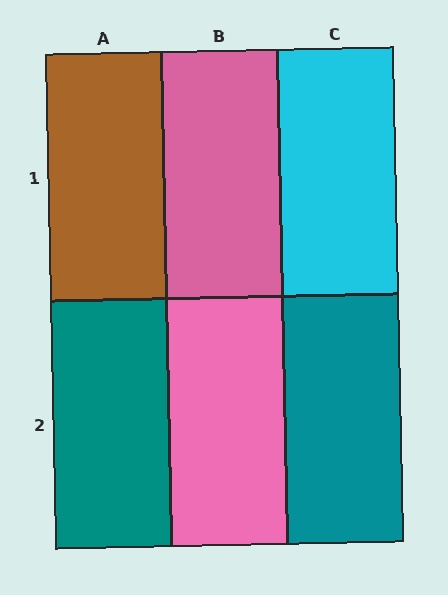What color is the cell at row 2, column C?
Teal.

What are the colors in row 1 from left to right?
Brown, pink, cyan.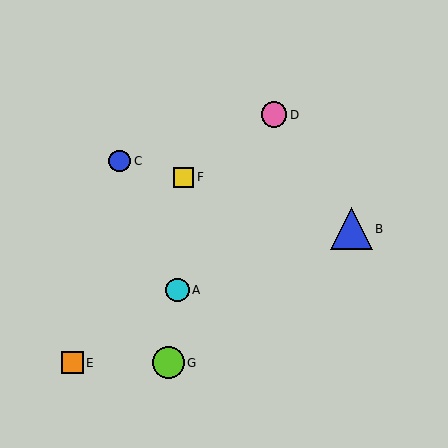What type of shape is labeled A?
Shape A is a cyan circle.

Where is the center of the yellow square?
The center of the yellow square is at (184, 177).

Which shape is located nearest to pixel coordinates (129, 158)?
The blue circle (labeled C) at (120, 161) is nearest to that location.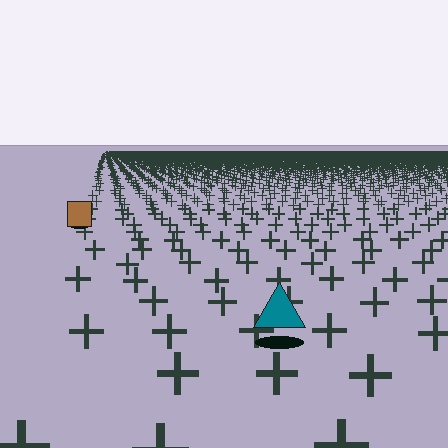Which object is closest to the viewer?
The teal triangle is closest. The texture marks near it are larger and more spread out.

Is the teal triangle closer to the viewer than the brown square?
Yes. The teal triangle is closer — you can tell from the texture gradient: the ground texture is coarser near it.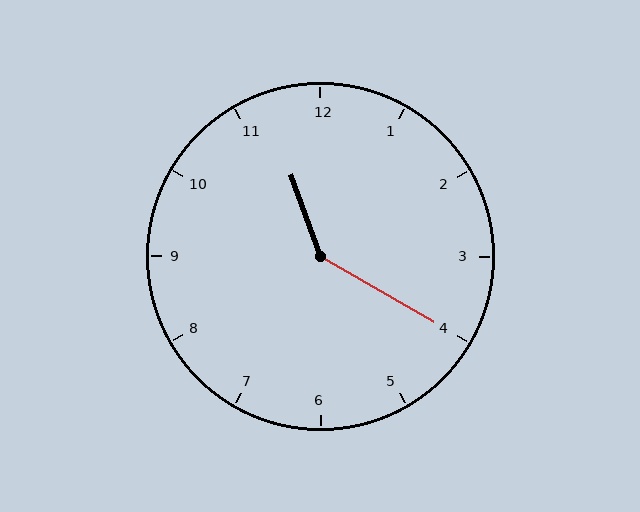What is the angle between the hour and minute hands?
Approximately 140 degrees.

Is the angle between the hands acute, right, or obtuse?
It is obtuse.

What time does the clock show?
11:20.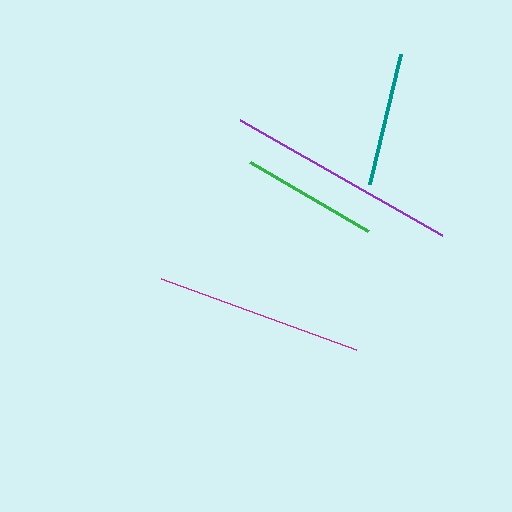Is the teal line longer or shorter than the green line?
The green line is longer than the teal line.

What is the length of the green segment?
The green segment is approximately 137 pixels long.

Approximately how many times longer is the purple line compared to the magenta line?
The purple line is approximately 1.1 times the length of the magenta line.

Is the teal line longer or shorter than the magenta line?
The magenta line is longer than the teal line.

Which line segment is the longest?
The purple line is the longest at approximately 232 pixels.